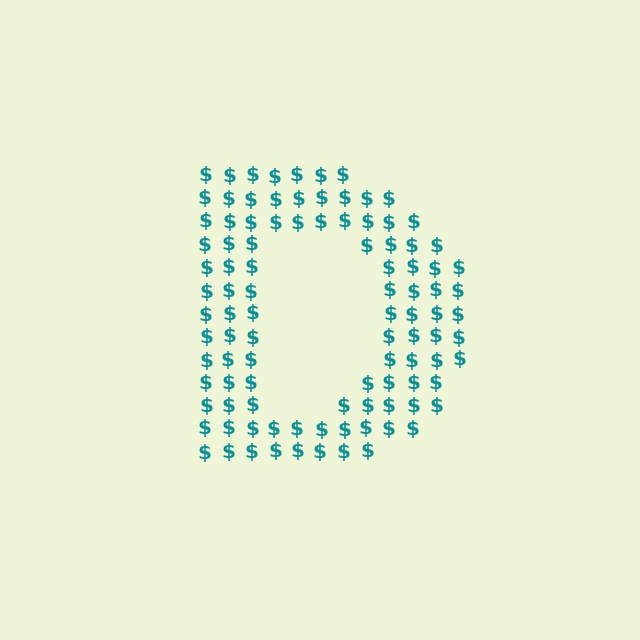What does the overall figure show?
The overall figure shows the letter D.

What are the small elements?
The small elements are dollar signs.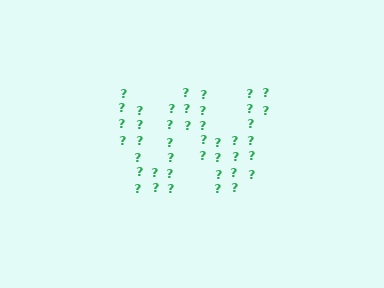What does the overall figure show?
The overall figure shows the letter W.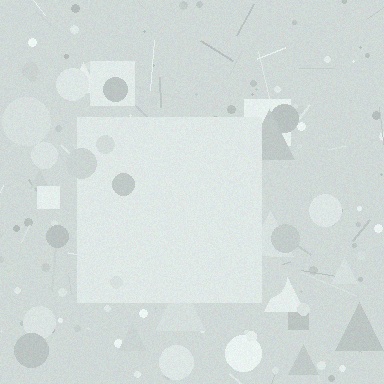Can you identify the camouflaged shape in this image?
The camouflaged shape is a square.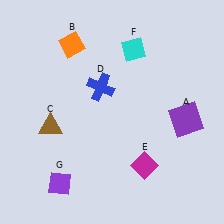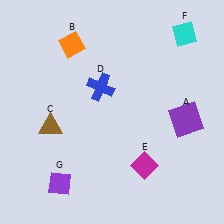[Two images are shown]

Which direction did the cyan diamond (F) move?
The cyan diamond (F) moved right.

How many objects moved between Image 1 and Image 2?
1 object moved between the two images.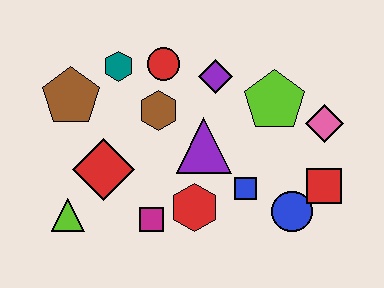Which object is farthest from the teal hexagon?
The red square is farthest from the teal hexagon.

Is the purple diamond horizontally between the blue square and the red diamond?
Yes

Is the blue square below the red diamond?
Yes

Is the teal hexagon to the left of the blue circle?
Yes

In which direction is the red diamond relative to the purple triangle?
The red diamond is to the left of the purple triangle.